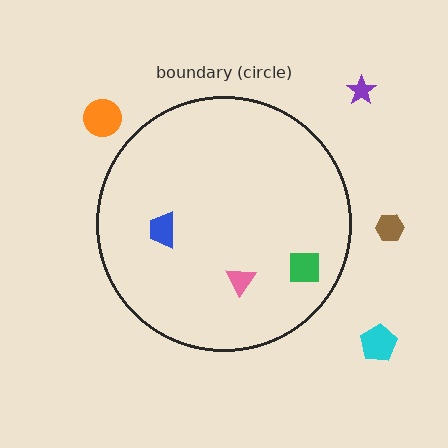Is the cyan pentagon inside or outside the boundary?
Outside.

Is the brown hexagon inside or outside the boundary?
Outside.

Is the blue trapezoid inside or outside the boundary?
Inside.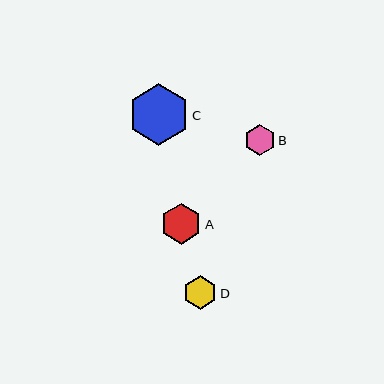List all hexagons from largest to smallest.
From largest to smallest: C, A, D, B.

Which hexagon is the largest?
Hexagon C is the largest with a size of approximately 61 pixels.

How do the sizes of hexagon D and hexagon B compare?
Hexagon D and hexagon B are approximately the same size.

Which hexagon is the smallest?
Hexagon B is the smallest with a size of approximately 31 pixels.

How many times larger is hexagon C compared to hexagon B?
Hexagon C is approximately 2.0 times the size of hexagon B.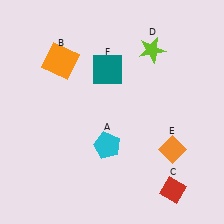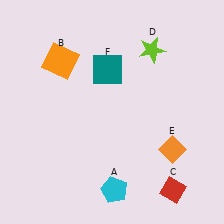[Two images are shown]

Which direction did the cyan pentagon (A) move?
The cyan pentagon (A) moved down.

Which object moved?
The cyan pentagon (A) moved down.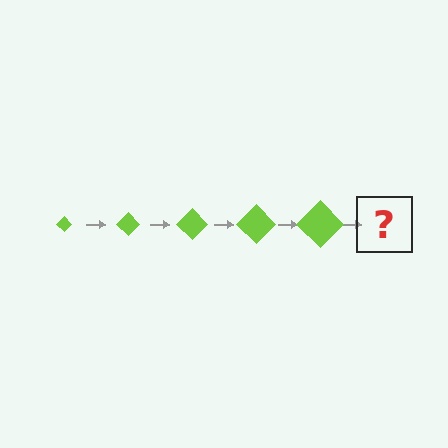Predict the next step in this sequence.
The next step is a lime diamond, larger than the previous one.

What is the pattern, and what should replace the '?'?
The pattern is that the diamond gets progressively larger each step. The '?' should be a lime diamond, larger than the previous one.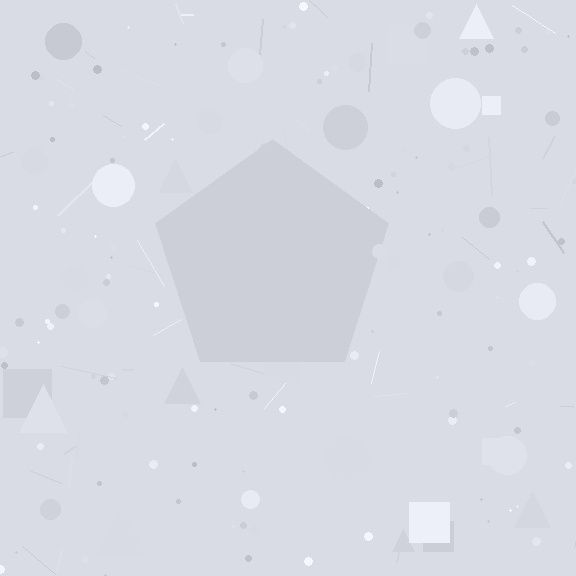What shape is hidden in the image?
A pentagon is hidden in the image.